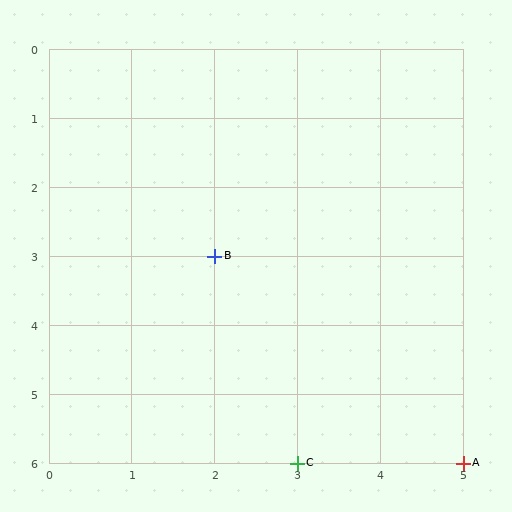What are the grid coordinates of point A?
Point A is at grid coordinates (5, 6).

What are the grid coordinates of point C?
Point C is at grid coordinates (3, 6).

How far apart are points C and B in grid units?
Points C and B are 1 column and 3 rows apart (about 3.2 grid units diagonally).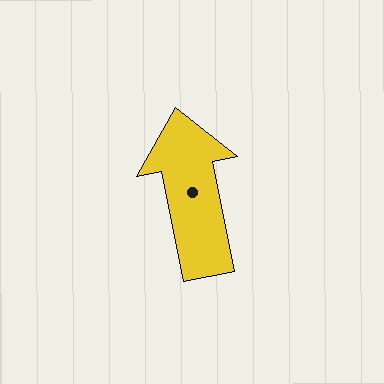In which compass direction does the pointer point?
North.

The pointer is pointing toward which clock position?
Roughly 12 o'clock.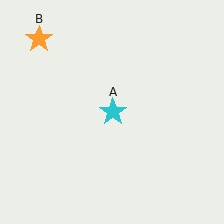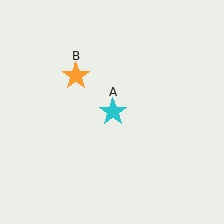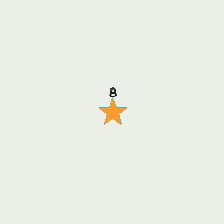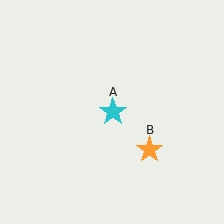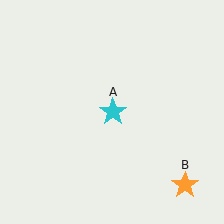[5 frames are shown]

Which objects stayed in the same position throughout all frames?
Cyan star (object A) remained stationary.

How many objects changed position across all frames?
1 object changed position: orange star (object B).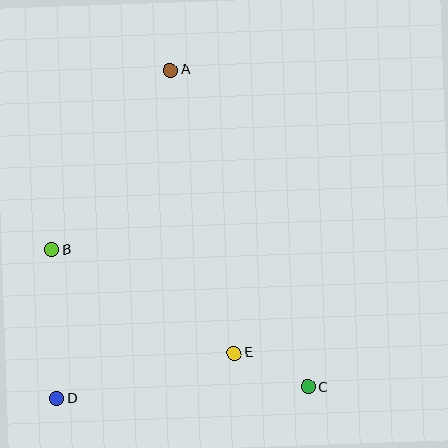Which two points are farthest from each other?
Points A and D are farthest from each other.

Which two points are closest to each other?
Points C and E are closest to each other.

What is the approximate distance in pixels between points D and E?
The distance between D and E is approximately 183 pixels.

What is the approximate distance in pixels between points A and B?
The distance between A and B is approximately 216 pixels.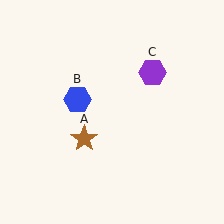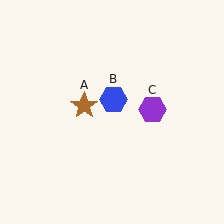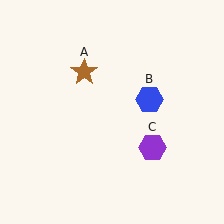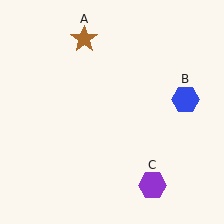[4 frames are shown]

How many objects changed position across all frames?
3 objects changed position: brown star (object A), blue hexagon (object B), purple hexagon (object C).